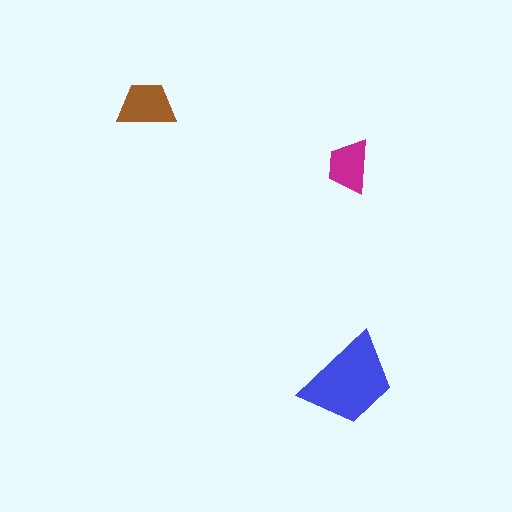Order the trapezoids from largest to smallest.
the blue one, the brown one, the magenta one.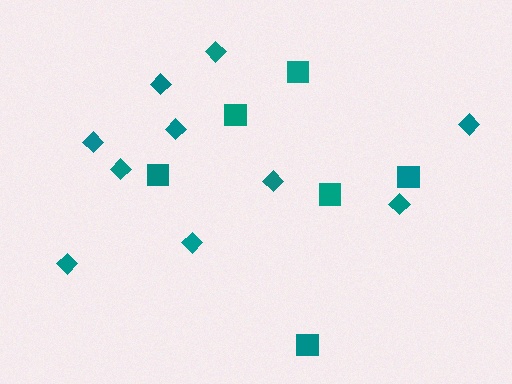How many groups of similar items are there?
There are 2 groups: one group of diamonds (10) and one group of squares (6).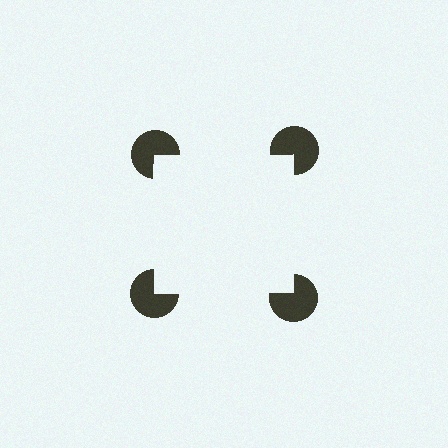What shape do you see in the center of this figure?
An illusory square — its edges are inferred from the aligned wedge cuts in the pac-man discs, not physically drawn.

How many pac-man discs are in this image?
There are 4 — one at each vertex of the illusory square.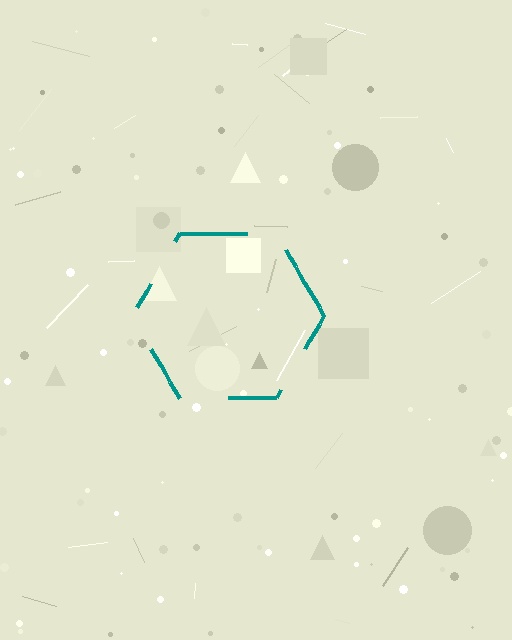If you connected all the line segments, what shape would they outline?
They would outline a hexagon.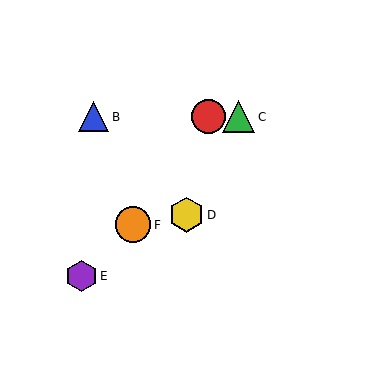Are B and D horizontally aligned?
No, B is at y≈117 and D is at y≈215.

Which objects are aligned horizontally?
Objects A, B, C are aligned horizontally.